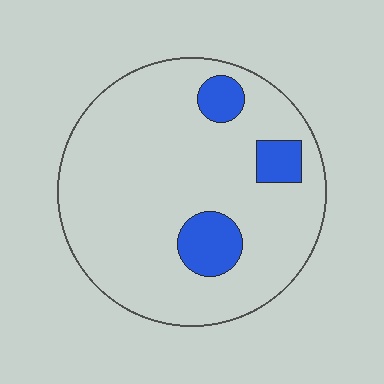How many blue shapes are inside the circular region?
3.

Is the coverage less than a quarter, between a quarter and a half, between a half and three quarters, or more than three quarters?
Less than a quarter.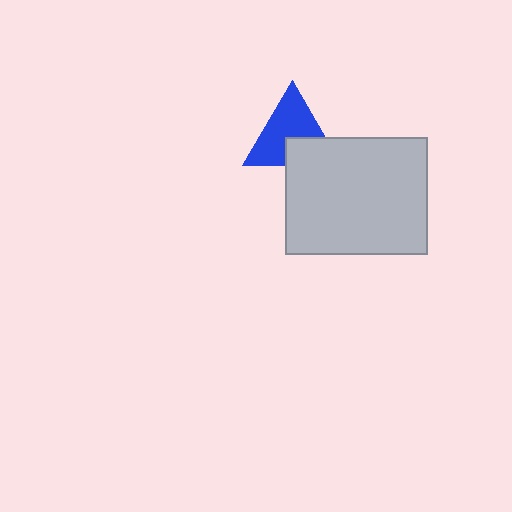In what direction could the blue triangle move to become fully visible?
The blue triangle could move up. That would shift it out from behind the light gray rectangle entirely.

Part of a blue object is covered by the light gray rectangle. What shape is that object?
It is a triangle.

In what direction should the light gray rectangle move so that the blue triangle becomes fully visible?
The light gray rectangle should move down. That is the shortest direction to clear the overlap and leave the blue triangle fully visible.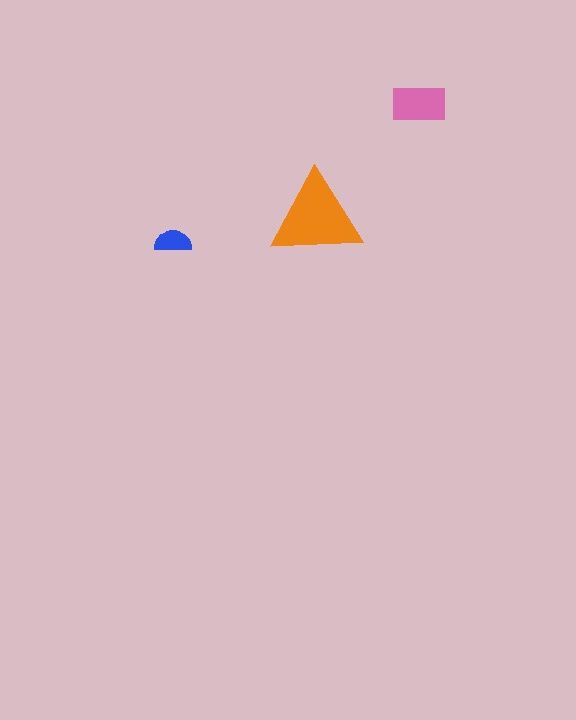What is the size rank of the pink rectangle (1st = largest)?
2nd.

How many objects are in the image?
There are 3 objects in the image.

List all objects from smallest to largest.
The blue semicircle, the pink rectangle, the orange triangle.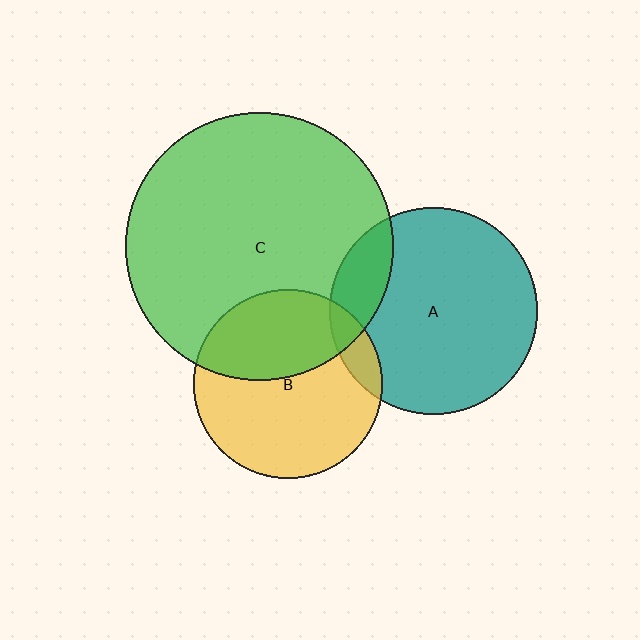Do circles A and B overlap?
Yes.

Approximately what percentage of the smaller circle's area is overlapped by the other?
Approximately 10%.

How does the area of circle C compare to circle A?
Approximately 1.7 times.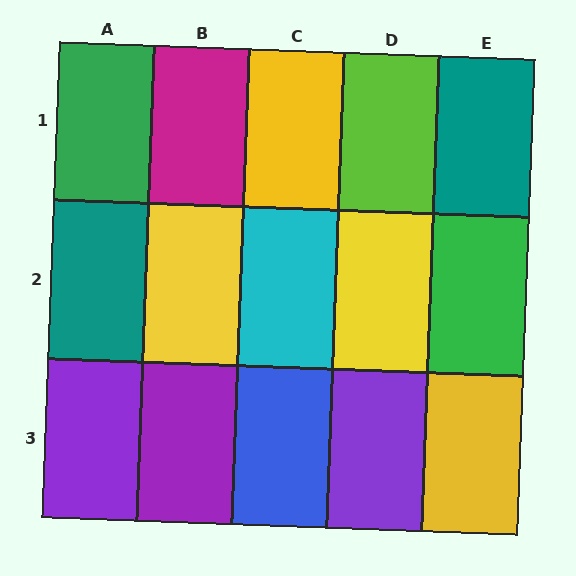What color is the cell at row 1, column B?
Magenta.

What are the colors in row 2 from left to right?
Teal, yellow, cyan, yellow, green.